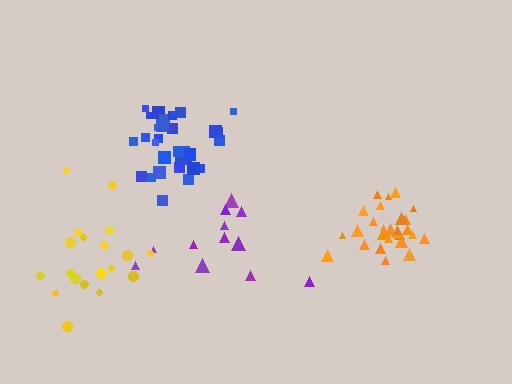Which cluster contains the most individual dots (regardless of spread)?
Blue (33).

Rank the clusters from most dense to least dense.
orange, blue, yellow, purple.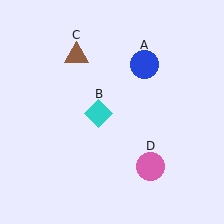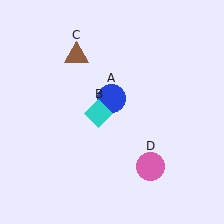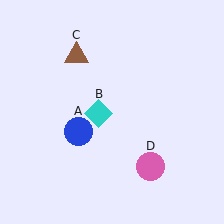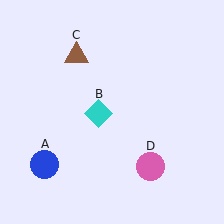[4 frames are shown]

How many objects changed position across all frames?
1 object changed position: blue circle (object A).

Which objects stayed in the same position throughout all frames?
Cyan diamond (object B) and brown triangle (object C) and pink circle (object D) remained stationary.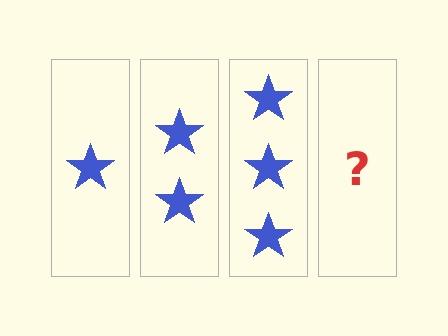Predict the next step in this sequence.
The next step is 4 stars.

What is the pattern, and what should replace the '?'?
The pattern is that each step adds one more star. The '?' should be 4 stars.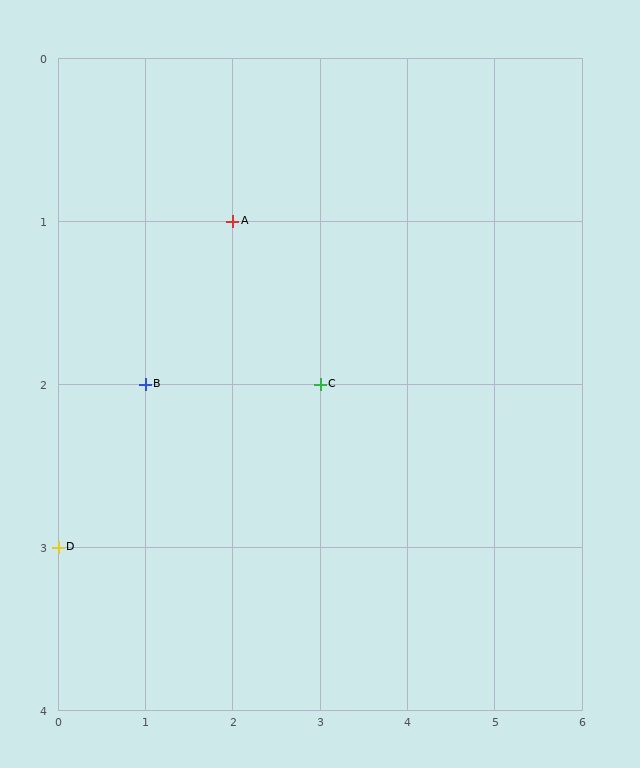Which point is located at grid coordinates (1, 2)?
Point B is at (1, 2).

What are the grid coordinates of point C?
Point C is at grid coordinates (3, 2).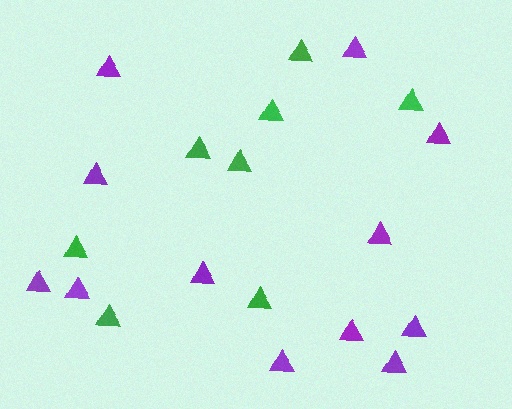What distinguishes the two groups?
There are 2 groups: one group of purple triangles (12) and one group of green triangles (8).